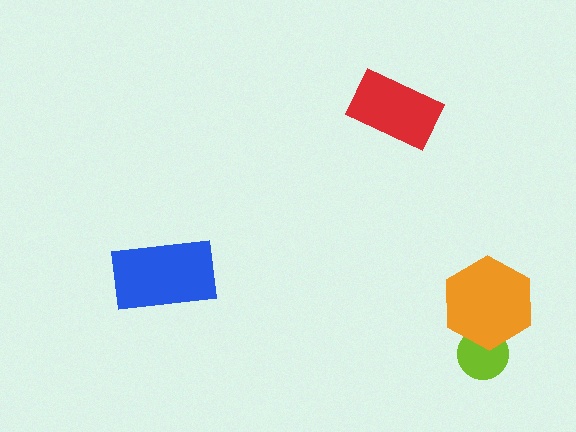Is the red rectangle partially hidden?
No, no other shape covers it.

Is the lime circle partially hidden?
Yes, it is partially covered by another shape.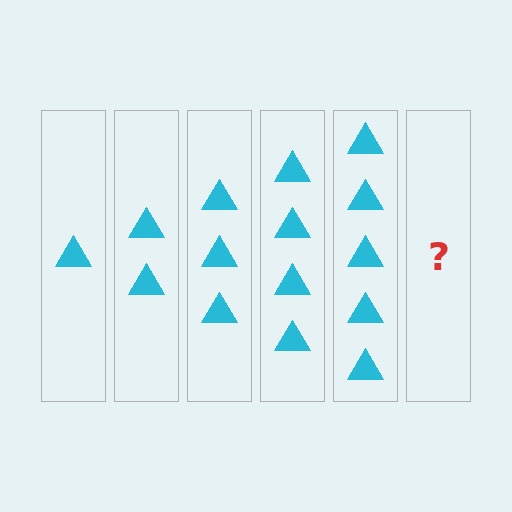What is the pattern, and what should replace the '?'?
The pattern is that each step adds one more triangle. The '?' should be 6 triangles.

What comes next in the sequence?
The next element should be 6 triangles.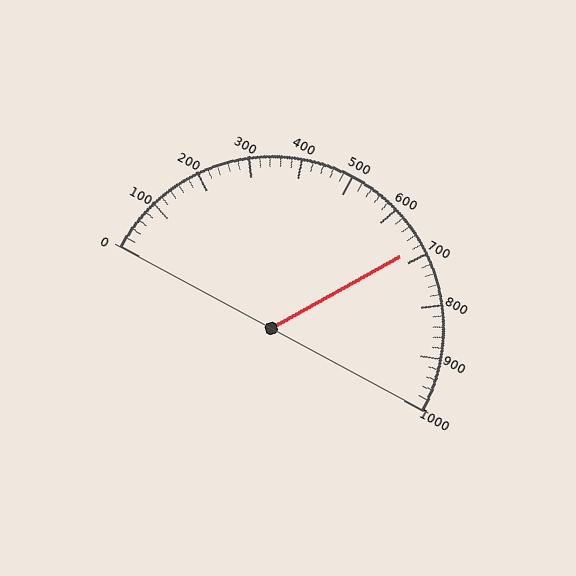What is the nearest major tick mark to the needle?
The nearest major tick mark is 700.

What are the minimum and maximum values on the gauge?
The gauge ranges from 0 to 1000.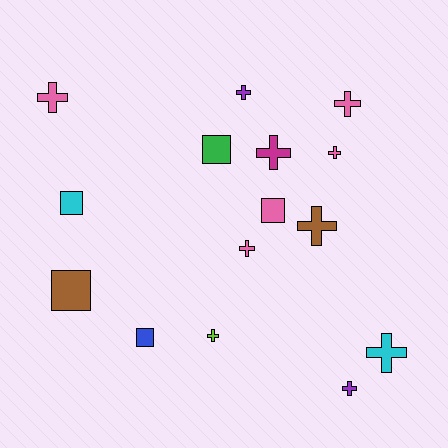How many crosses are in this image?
There are 10 crosses.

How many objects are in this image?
There are 15 objects.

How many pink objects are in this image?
There are 5 pink objects.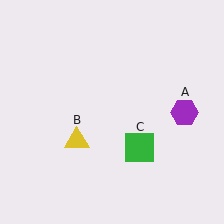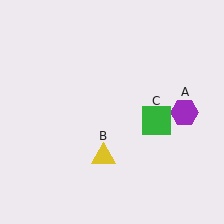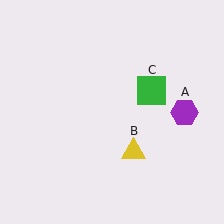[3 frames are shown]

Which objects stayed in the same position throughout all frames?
Purple hexagon (object A) remained stationary.